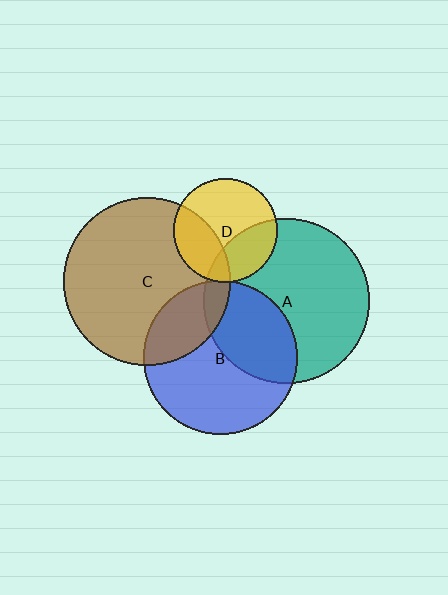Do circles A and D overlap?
Yes.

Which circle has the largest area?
Circle C (brown).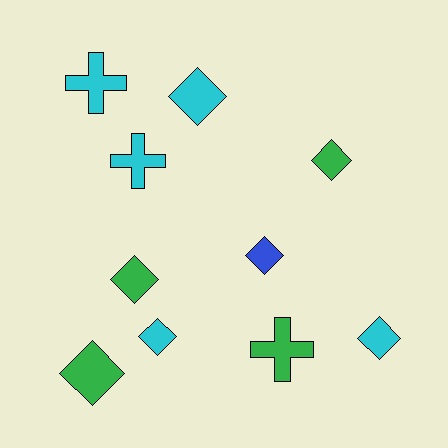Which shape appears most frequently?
Diamond, with 7 objects.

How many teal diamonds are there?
There are no teal diamonds.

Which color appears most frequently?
Cyan, with 5 objects.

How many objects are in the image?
There are 10 objects.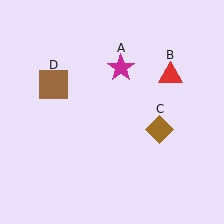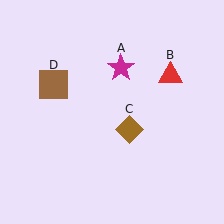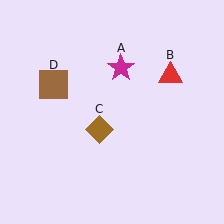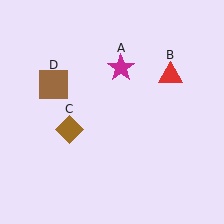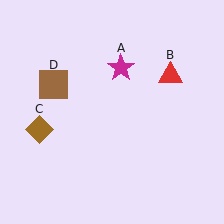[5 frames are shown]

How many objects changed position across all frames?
1 object changed position: brown diamond (object C).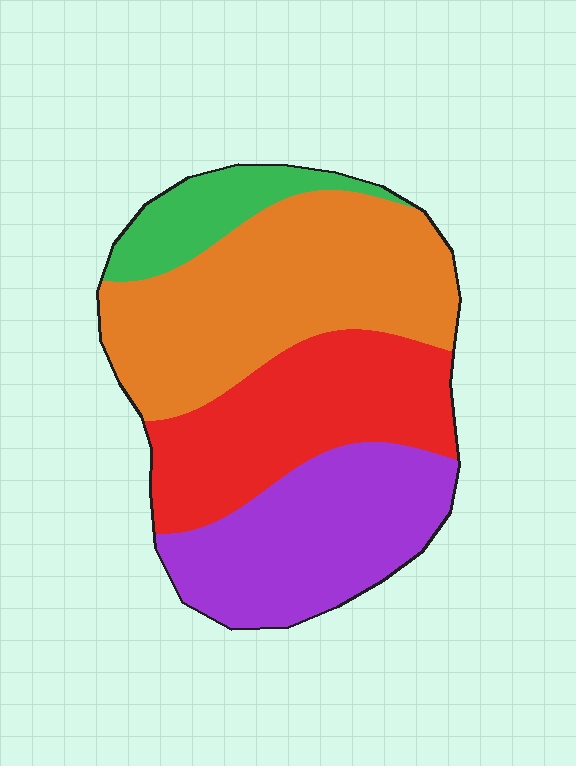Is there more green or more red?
Red.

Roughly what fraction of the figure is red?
Red covers about 25% of the figure.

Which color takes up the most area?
Orange, at roughly 35%.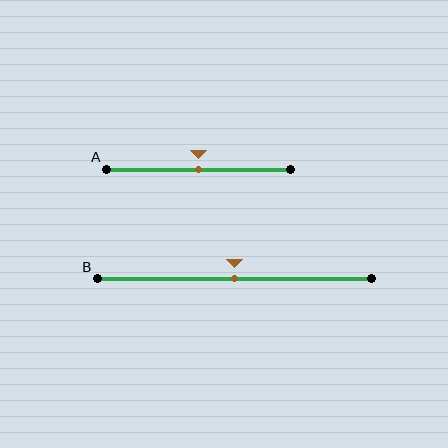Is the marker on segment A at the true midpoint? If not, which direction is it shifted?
Yes, the marker on segment A is at the true midpoint.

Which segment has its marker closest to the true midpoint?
Segment A has its marker closest to the true midpoint.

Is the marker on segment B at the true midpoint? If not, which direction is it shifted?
Yes, the marker on segment B is at the true midpoint.